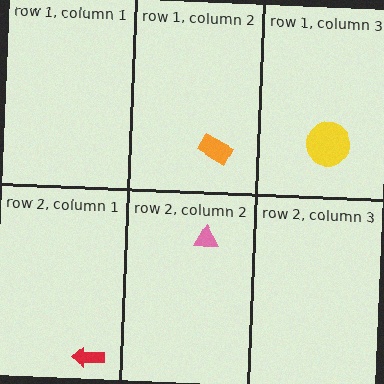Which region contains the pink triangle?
The row 2, column 2 region.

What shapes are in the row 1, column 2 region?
The orange rectangle.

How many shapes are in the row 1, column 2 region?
1.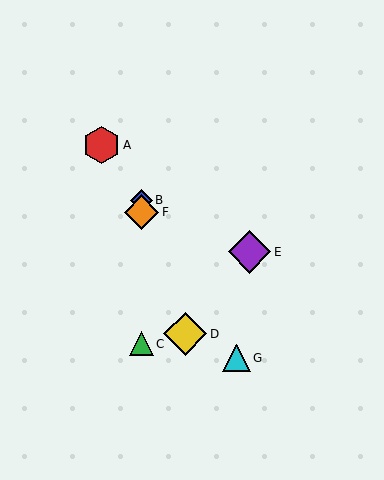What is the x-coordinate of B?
Object B is at x≈141.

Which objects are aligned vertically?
Objects B, C, F are aligned vertically.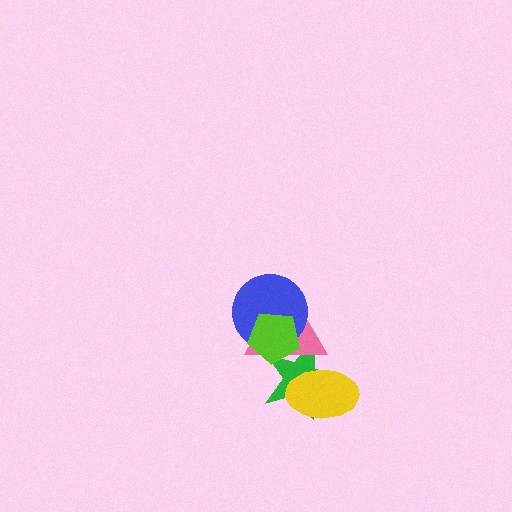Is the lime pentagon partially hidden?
No, no other shape covers it.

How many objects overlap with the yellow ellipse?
2 objects overlap with the yellow ellipse.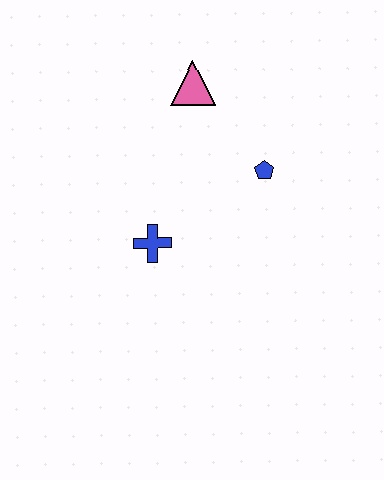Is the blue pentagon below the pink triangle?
Yes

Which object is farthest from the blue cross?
The pink triangle is farthest from the blue cross.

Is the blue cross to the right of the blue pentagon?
No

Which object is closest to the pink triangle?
The blue pentagon is closest to the pink triangle.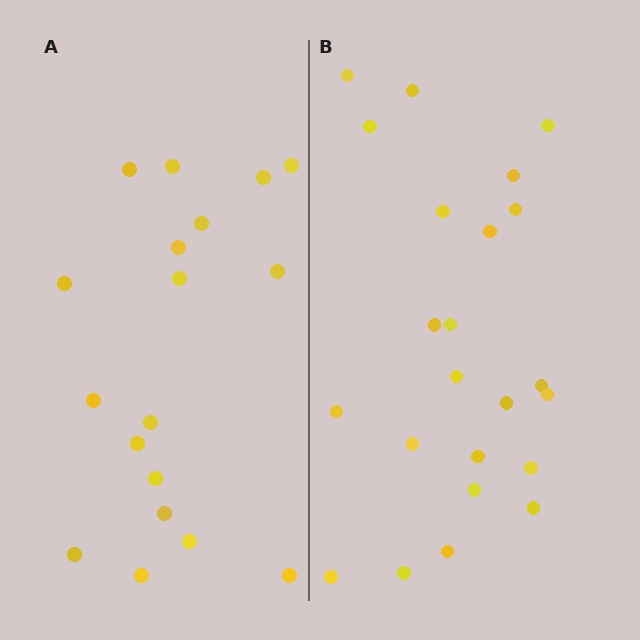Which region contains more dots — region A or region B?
Region B (the right region) has more dots.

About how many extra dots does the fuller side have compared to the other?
Region B has about 5 more dots than region A.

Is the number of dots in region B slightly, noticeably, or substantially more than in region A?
Region B has noticeably more, but not dramatically so. The ratio is roughly 1.3 to 1.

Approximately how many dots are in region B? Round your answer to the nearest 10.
About 20 dots. (The exact count is 23, which rounds to 20.)